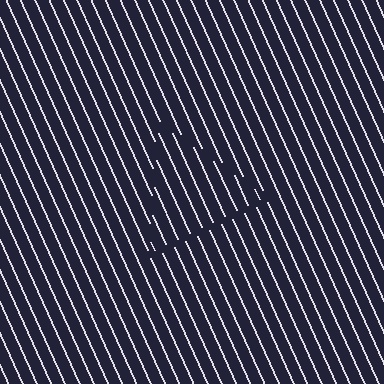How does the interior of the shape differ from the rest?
The interior of the shape contains the same grating, shifted by half a period — the contour is defined by the phase discontinuity where line-ends from the inner and outer gratings abut.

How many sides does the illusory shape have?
3 sides — the line-ends trace a triangle.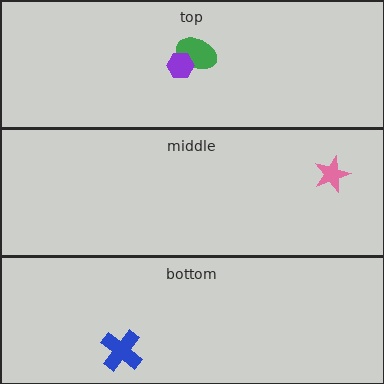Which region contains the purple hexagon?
The top region.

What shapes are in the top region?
The green ellipse, the purple hexagon.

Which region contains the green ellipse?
The top region.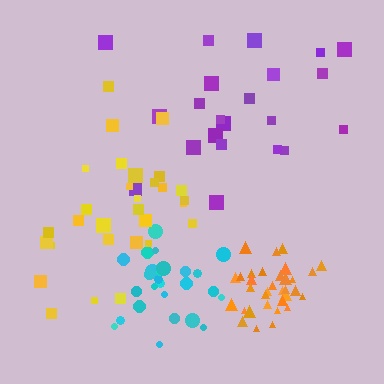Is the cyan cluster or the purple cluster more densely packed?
Cyan.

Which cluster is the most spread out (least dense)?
Purple.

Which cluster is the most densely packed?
Orange.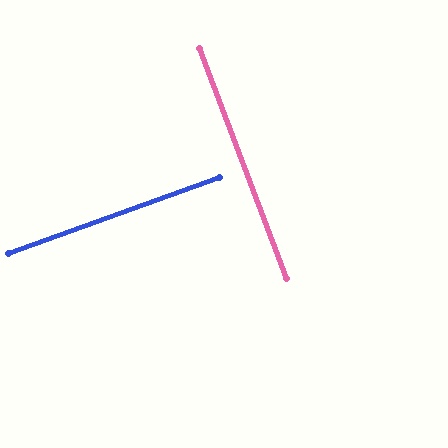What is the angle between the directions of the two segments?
Approximately 89 degrees.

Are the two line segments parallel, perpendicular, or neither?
Perpendicular — they meet at approximately 89°.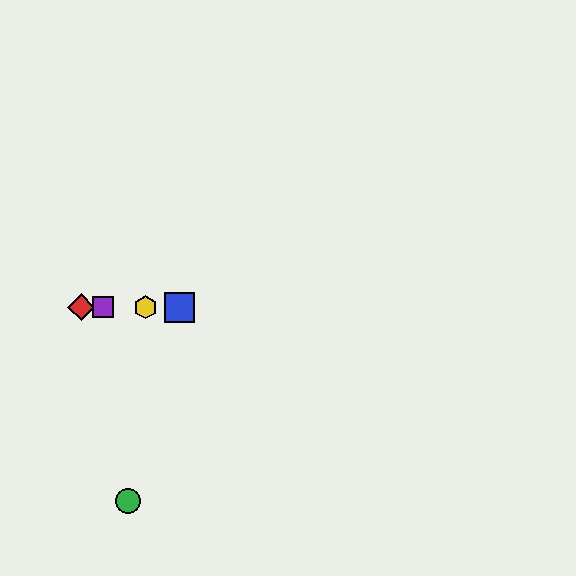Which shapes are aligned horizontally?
The red diamond, the blue square, the yellow hexagon, the purple square are aligned horizontally.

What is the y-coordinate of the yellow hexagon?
The yellow hexagon is at y≈307.